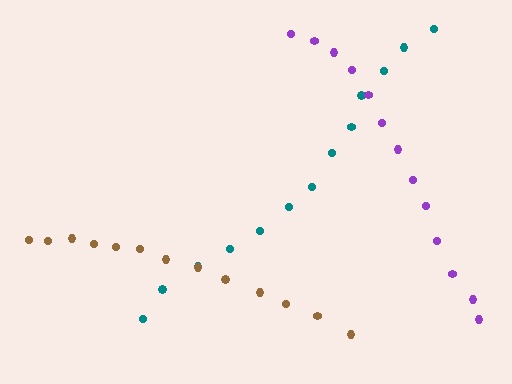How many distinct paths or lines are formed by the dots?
There are 3 distinct paths.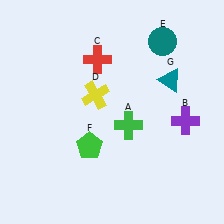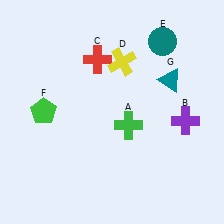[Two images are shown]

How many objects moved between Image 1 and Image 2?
2 objects moved between the two images.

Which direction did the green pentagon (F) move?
The green pentagon (F) moved left.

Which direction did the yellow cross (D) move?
The yellow cross (D) moved up.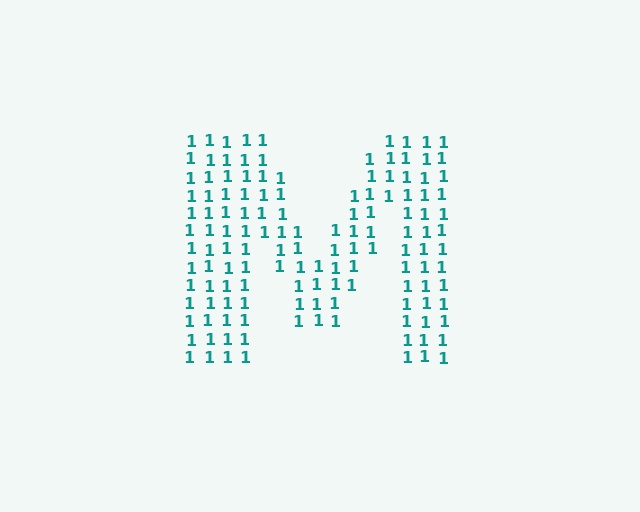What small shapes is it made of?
It is made of small digit 1's.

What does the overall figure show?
The overall figure shows the letter M.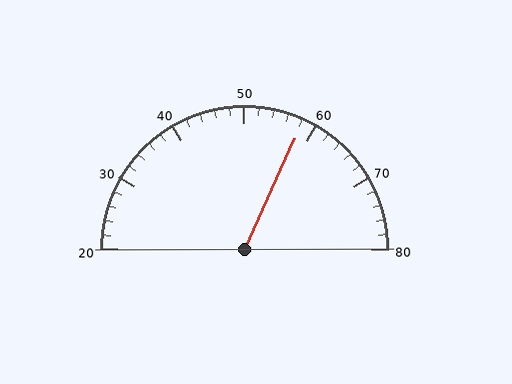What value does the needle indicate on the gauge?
The needle indicates approximately 58.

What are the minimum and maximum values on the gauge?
The gauge ranges from 20 to 80.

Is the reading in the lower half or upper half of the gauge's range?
The reading is in the upper half of the range (20 to 80).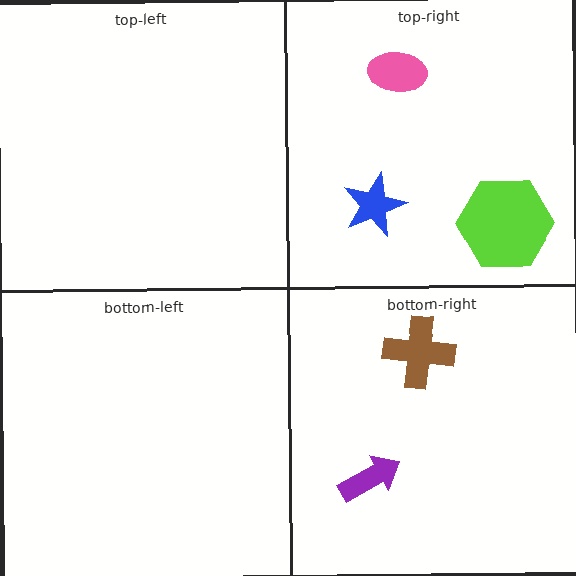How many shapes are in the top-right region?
3.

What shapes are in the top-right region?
The blue star, the pink ellipse, the lime hexagon.